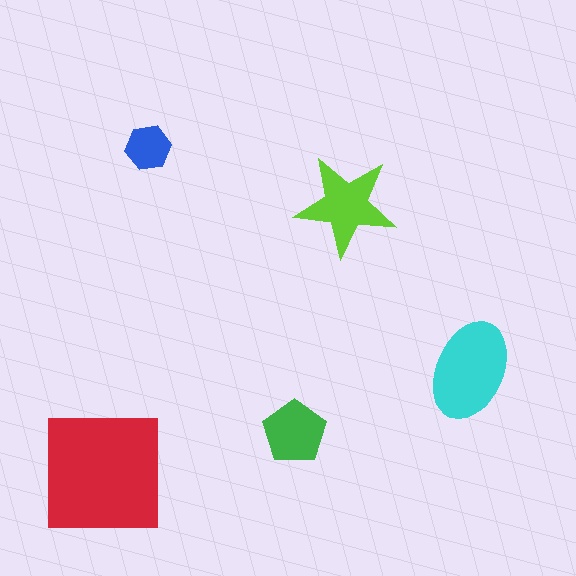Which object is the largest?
The red square.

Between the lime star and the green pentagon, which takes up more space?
The lime star.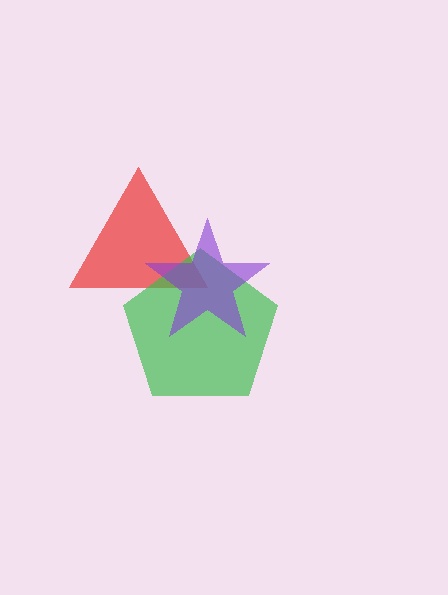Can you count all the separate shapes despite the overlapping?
Yes, there are 3 separate shapes.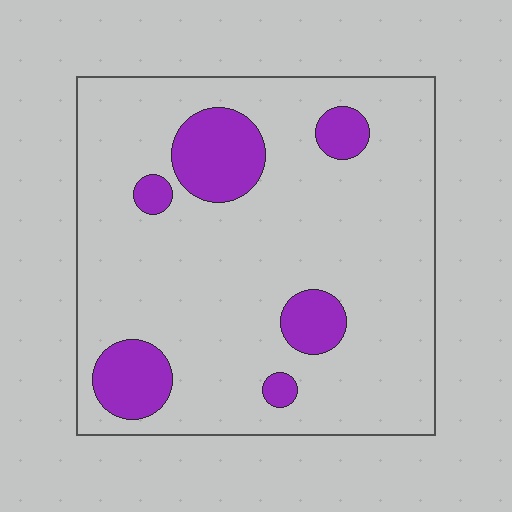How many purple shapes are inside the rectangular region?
6.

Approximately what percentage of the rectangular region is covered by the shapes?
Approximately 15%.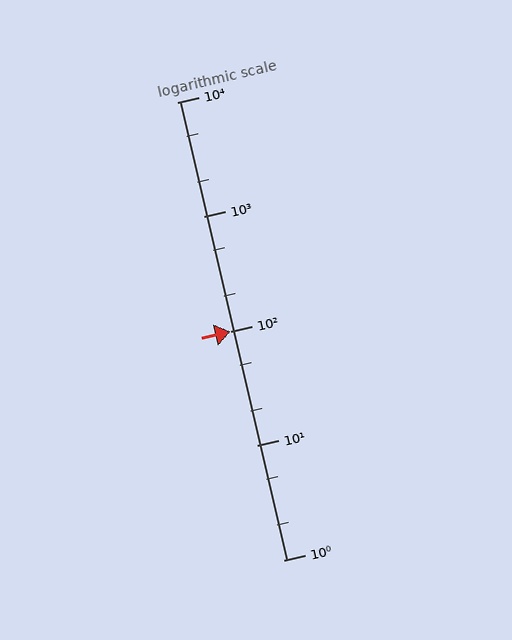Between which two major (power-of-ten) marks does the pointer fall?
The pointer is between 100 and 1000.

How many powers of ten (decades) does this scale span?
The scale spans 4 decades, from 1 to 10000.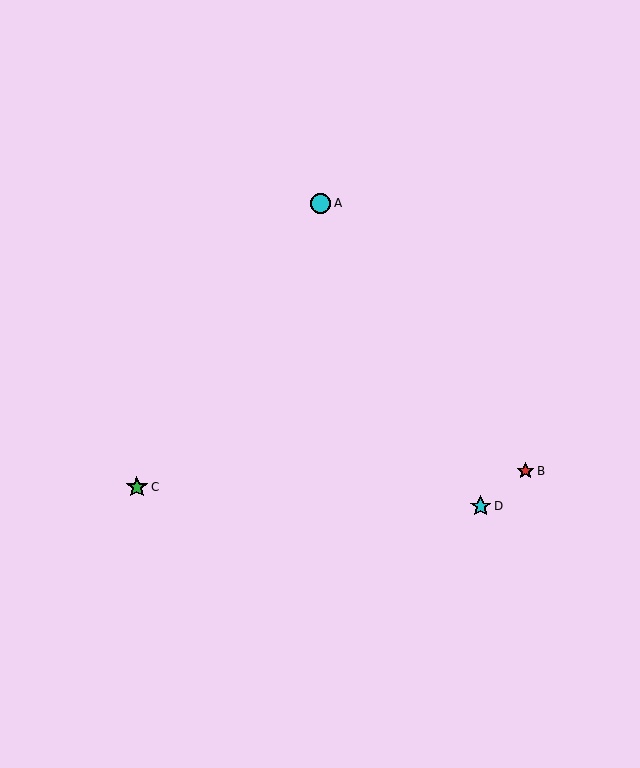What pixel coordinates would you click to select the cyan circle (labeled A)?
Click at (321, 203) to select the cyan circle A.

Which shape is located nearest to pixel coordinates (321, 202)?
The cyan circle (labeled A) at (321, 203) is nearest to that location.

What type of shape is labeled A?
Shape A is a cyan circle.